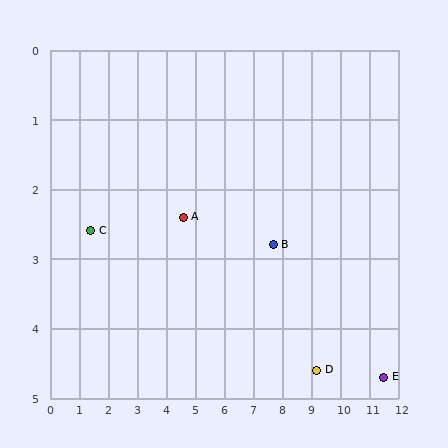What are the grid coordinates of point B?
Point B is at approximately (7.7, 2.8).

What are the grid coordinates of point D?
Point D is at approximately (9.2, 4.6).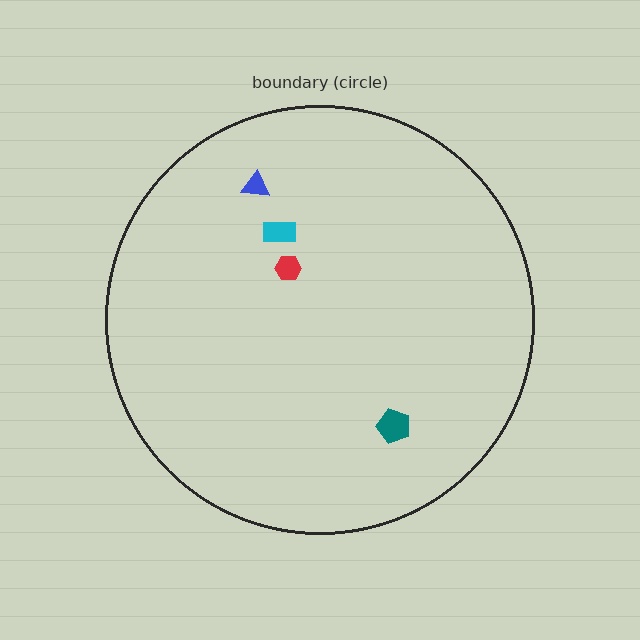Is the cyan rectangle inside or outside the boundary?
Inside.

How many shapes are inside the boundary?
4 inside, 0 outside.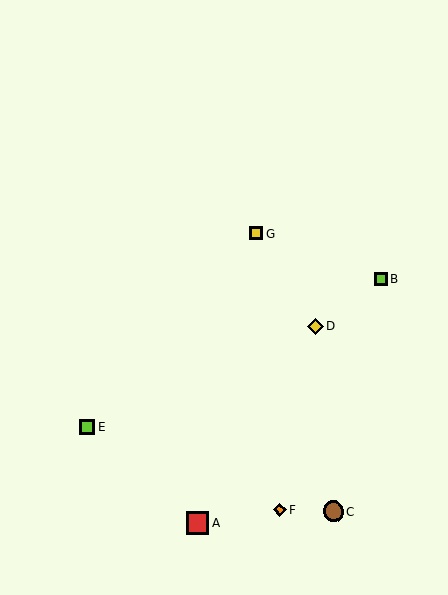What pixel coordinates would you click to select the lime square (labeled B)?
Click at (381, 279) to select the lime square B.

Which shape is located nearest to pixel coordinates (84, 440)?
The lime square (labeled E) at (87, 428) is nearest to that location.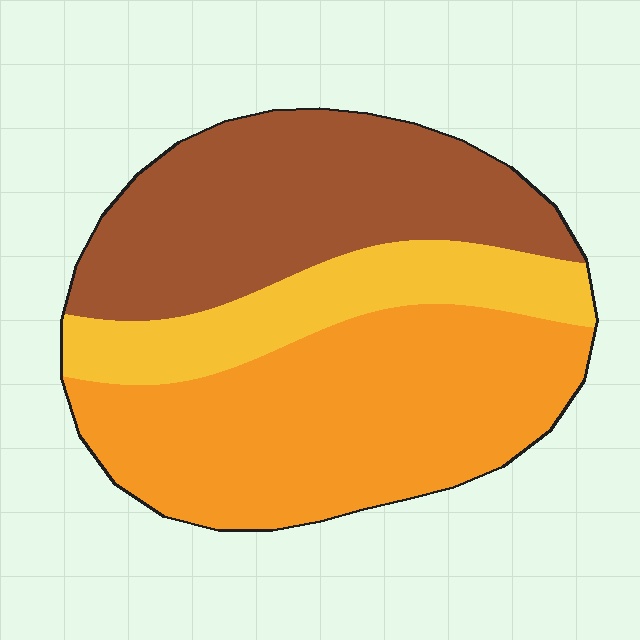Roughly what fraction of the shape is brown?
Brown takes up about three eighths (3/8) of the shape.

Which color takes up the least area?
Yellow, at roughly 20%.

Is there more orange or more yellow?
Orange.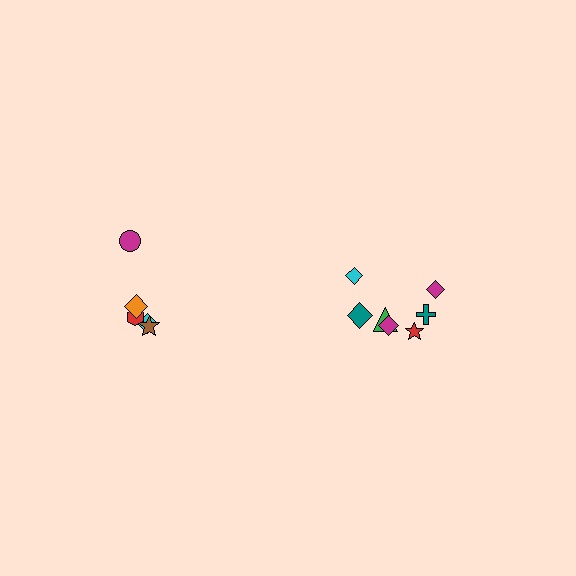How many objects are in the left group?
There are 5 objects.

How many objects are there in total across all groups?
There are 12 objects.